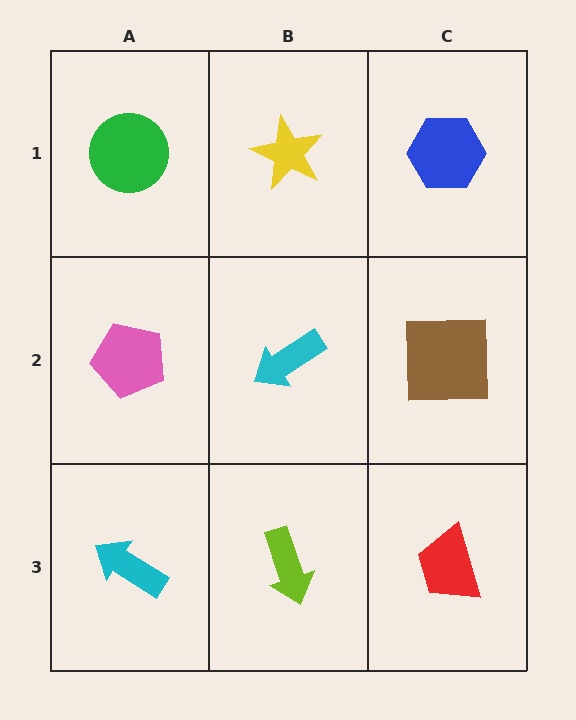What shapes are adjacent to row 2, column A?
A green circle (row 1, column A), a cyan arrow (row 3, column A), a cyan arrow (row 2, column B).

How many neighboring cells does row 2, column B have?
4.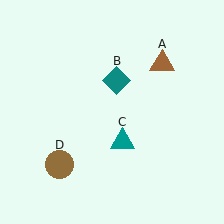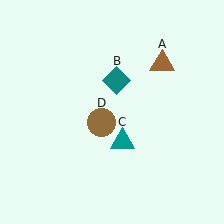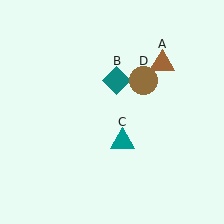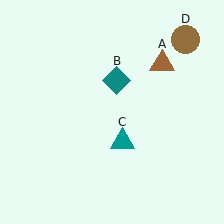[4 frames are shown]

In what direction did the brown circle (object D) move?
The brown circle (object D) moved up and to the right.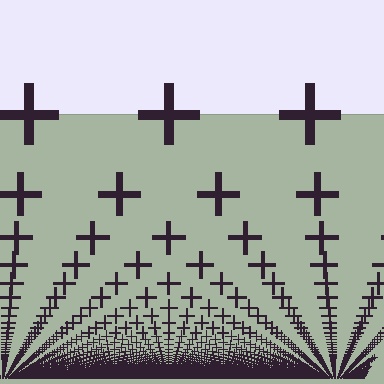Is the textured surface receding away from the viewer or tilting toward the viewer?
The surface appears to tilt toward the viewer. Texture elements get larger and sparser toward the top.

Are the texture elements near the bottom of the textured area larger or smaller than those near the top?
Smaller. The gradient is inverted — elements near the bottom are smaller and denser.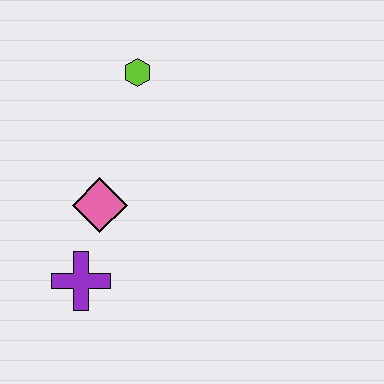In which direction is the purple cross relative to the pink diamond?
The purple cross is below the pink diamond.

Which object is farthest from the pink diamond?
The lime hexagon is farthest from the pink diamond.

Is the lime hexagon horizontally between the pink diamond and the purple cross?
No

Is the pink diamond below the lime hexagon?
Yes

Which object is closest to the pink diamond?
The purple cross is closest to the pink diamond.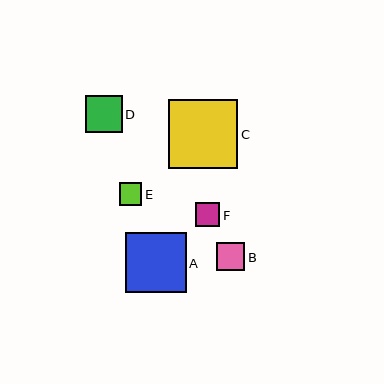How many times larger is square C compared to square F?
Square C is approximately 2.9 times the size of square F.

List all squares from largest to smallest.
From largest to smallest: C, A, D, B, F, E.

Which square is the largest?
Square C is the largest with a size of approximately 69 pixels.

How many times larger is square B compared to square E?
Square B is approximately 1.3 times the size of square E.